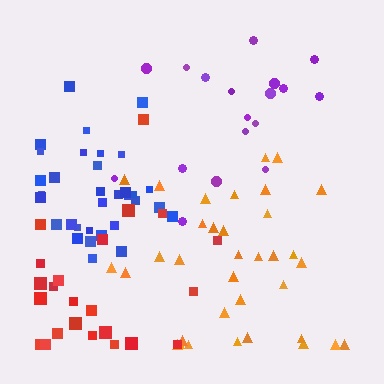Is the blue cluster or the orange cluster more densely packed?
Blue.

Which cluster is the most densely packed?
Blue.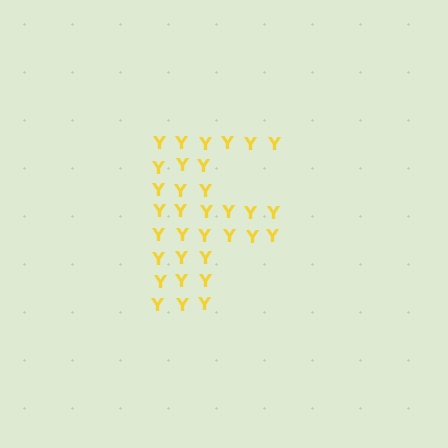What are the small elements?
The small elements are letter Y's.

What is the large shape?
The large shape is the letter F.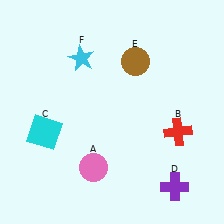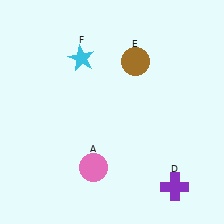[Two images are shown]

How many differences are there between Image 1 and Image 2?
There are 2 differences between the two images.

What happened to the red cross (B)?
The red cross (B) was removed in Image 2. It was in the bottom-right area of Image 1.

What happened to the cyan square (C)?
The cyan square (C) was removed in Image 2. It was in the bottom-left area of Image 1.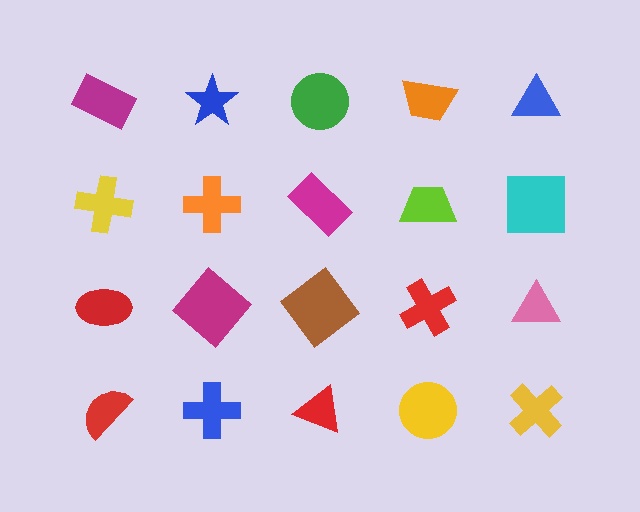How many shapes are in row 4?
5 shapes.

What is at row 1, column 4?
An orange trapezoid.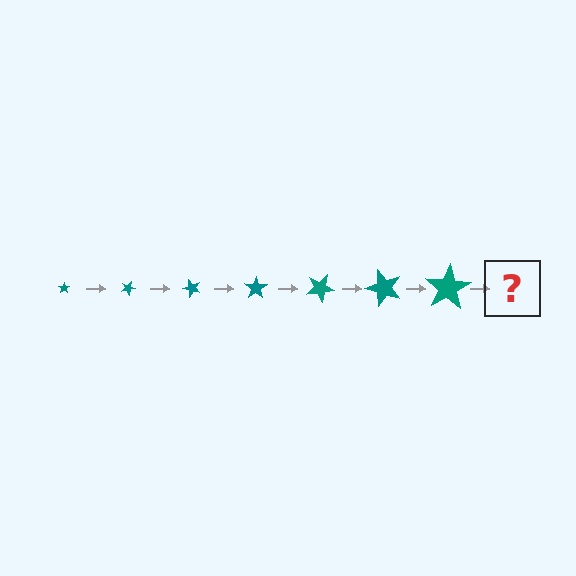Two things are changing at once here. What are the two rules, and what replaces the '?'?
The two rules are that the star grows larger each step and it rotates 25 degrees each step. The '?' should be a star, larger than the previous one and rotated 175 degrees from the start.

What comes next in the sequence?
The next element should be a star, larger than the previous one and rotated 175 degrees from the start.